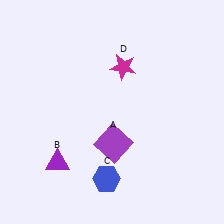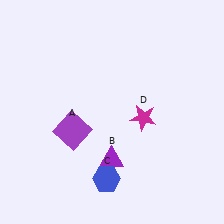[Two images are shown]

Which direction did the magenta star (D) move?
The magenta star (D) moved down.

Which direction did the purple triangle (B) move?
The purple triangle (B) moved right.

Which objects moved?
The objects that moved are: the purple square (A), the purple triangle (B), the magenta star (D).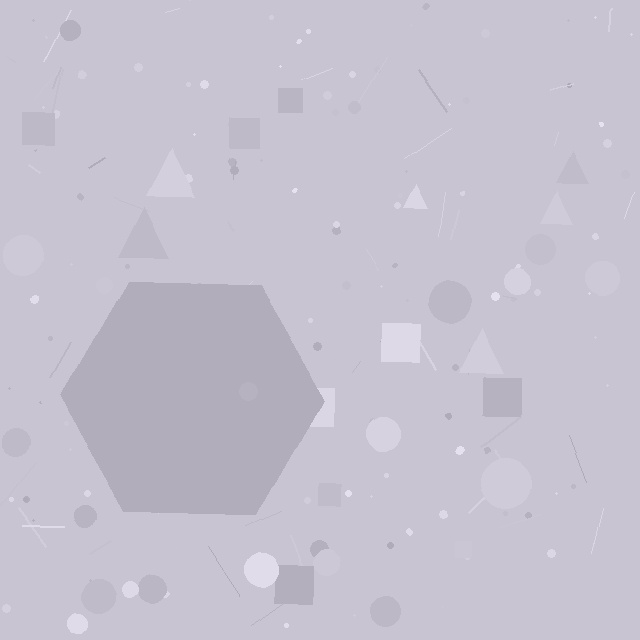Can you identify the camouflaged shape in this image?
The camouflaged shape is a hexagon.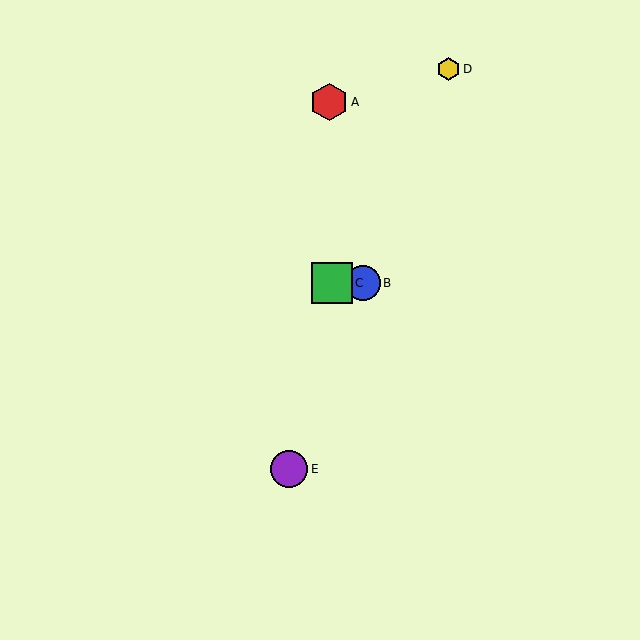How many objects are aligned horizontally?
2 objects (B, C) are aligned horizontally.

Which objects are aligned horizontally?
Objects B, C are aligned horizontally.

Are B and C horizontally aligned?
Yes, both are at y≈283.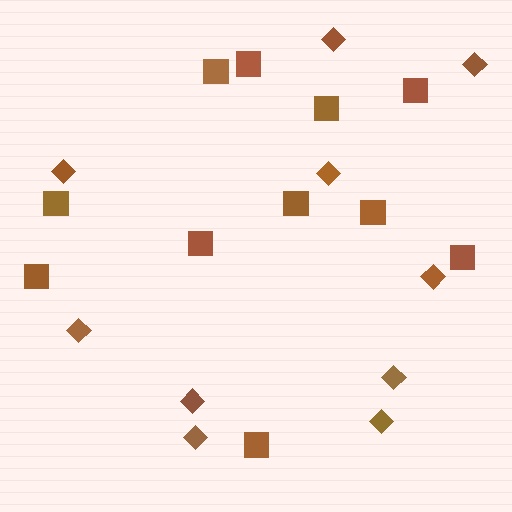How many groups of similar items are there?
There are 2 groups: one group of squares (11) and one group of diamonds (10).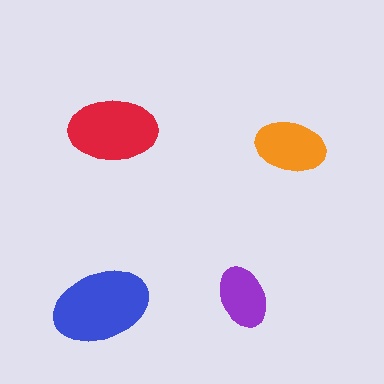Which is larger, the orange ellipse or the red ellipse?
The red one.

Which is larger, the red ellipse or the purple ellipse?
The red one.